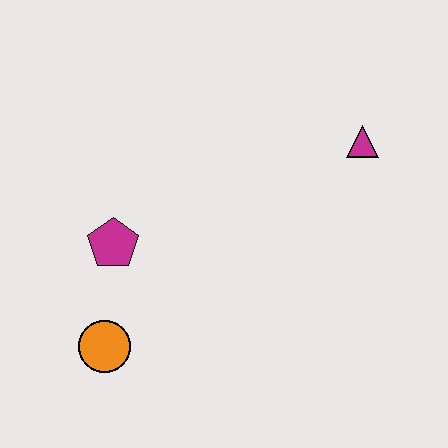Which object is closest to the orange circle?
The magenta pentagon is closest to the orange circle.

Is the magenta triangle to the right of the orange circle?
Yes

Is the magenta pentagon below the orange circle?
No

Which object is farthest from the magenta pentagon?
The magenta triangle is farthest from the magenta pentagon.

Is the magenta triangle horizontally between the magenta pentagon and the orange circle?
No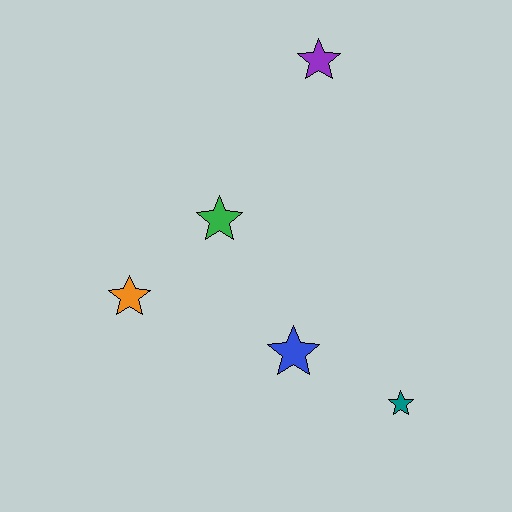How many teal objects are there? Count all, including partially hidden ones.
There is 1 teal object.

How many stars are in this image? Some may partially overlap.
There are 5 stars.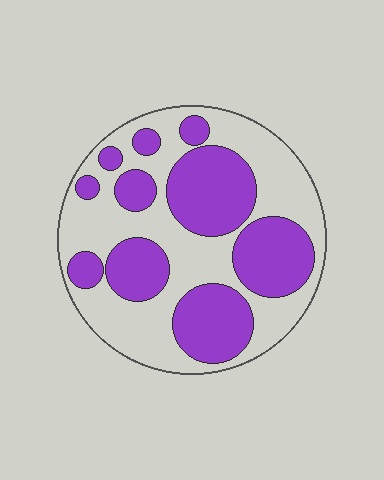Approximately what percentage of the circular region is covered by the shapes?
Approximately 45%.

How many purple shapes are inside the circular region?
10.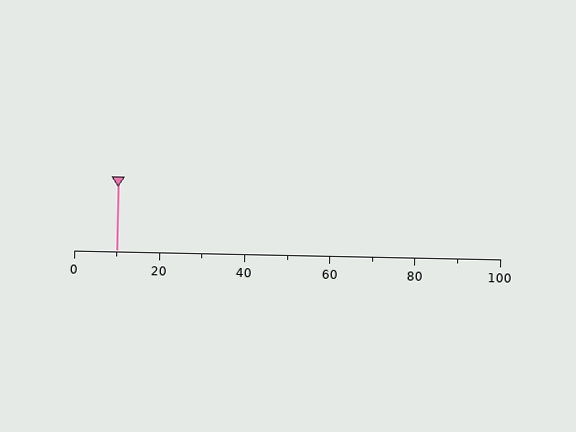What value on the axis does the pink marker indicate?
The marker indicates approximately 10.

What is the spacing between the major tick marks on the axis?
The major ticks are spaced 20 apart.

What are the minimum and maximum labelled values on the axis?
The axis runs from 0 to 100.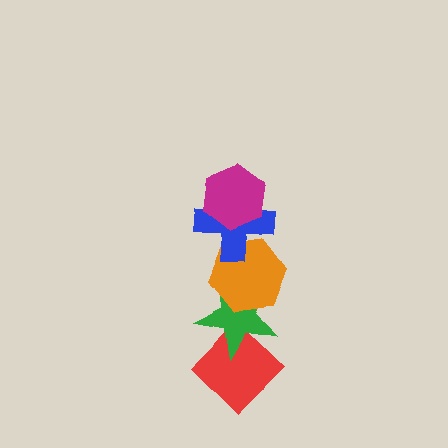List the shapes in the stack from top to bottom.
From top to bottom: the magenta hexagon, the blue cross, the orange hexagon, the green star, the red diamond.